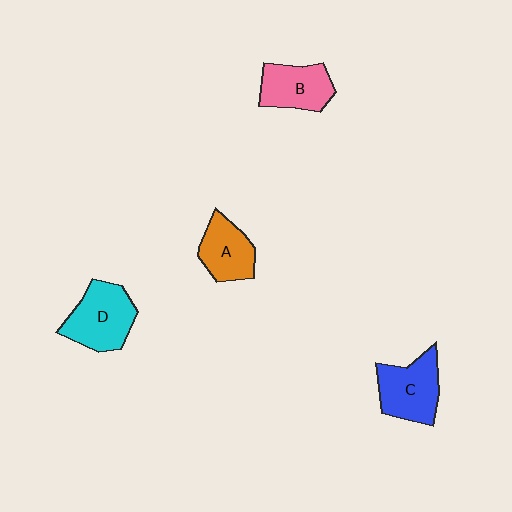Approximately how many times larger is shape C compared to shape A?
Approximately 1.2 times.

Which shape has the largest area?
Shape D (cyan).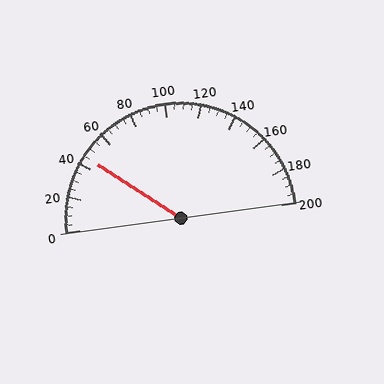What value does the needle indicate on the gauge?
The needle indicates approximately 45.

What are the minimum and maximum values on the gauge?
The gauge ranges from 0 to 200.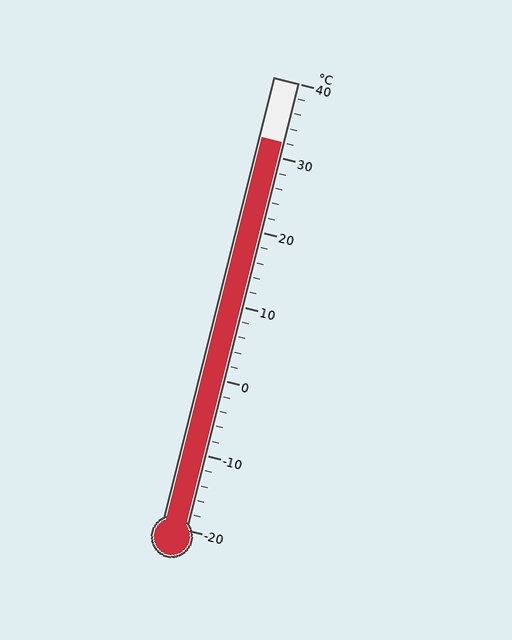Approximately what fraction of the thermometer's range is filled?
The thermometer is filled to approximately 85% of its range.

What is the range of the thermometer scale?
The thermometer scale ranges from -20°C to 40°C.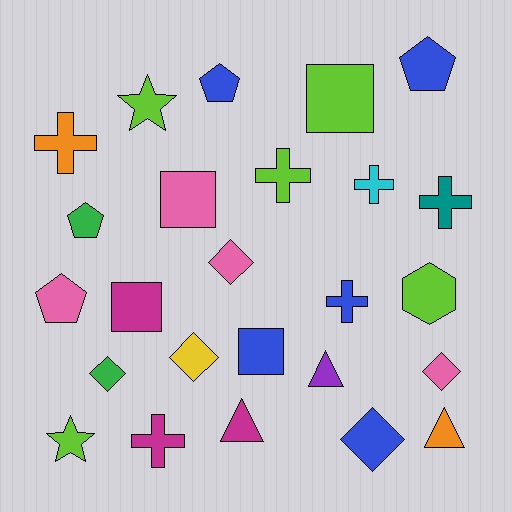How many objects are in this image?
There are 25 objects.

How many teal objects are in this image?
There is 1 teal object.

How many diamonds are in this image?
There are 5 diamonds.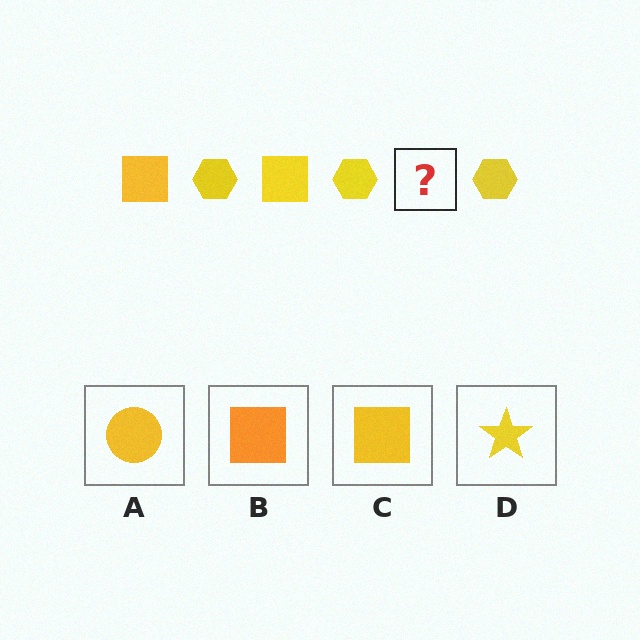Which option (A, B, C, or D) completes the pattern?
C.